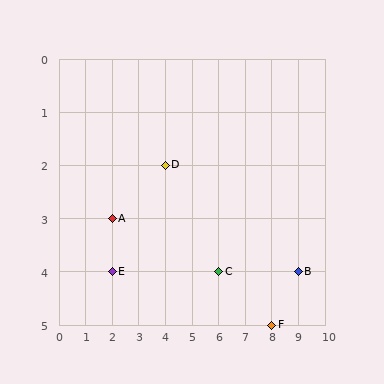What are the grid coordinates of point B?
Point B is at grid coordinates (9, 4).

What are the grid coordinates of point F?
Point F is at grid coordinates (8, 5).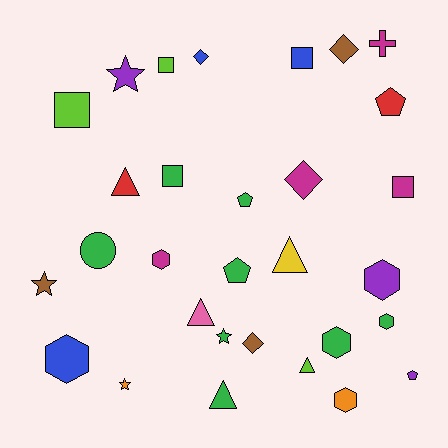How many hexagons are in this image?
There are 6 hexagons.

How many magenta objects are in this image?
There are 4 magenta objects.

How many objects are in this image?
There are 30 objects.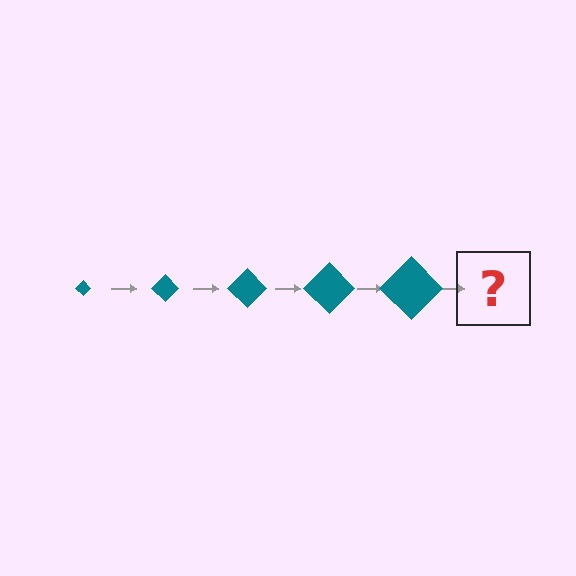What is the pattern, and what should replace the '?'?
The pattern is that the diamond gets progressively larger each step. The '?' should be a teal diamond, larger than the previous one.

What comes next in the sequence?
The next element should be a teal diamond, larger than the previous one.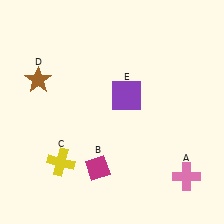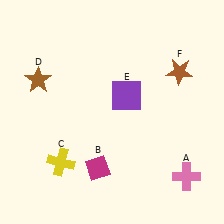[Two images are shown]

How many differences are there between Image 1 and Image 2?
There is 1 difference between the two images.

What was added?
A brown star (F) was added in Image 2.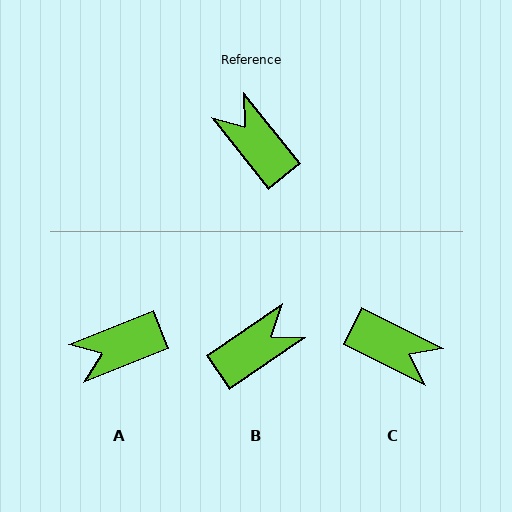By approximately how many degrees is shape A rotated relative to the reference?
Approximately 73 degrees counter-clockwise.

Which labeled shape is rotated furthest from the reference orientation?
C, about 156 degrees away.